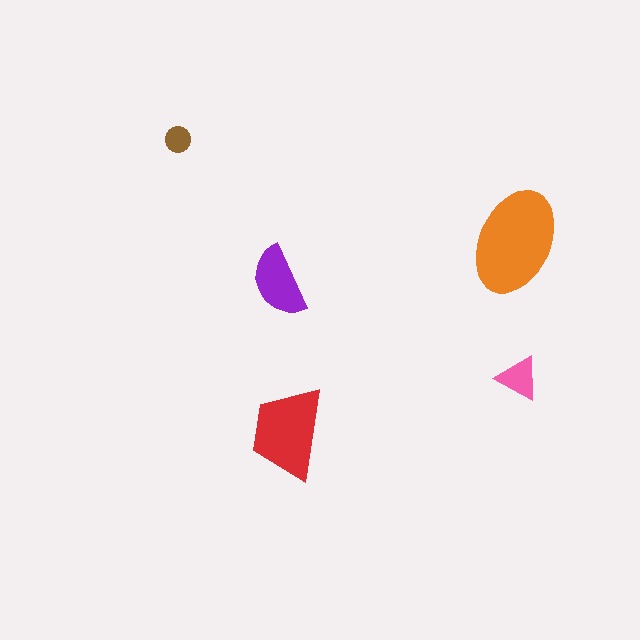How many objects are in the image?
There are 5 objects in the image.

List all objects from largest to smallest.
The orange ellipse, the red trapezoid, the purple semicircle, the pink triangle, the brown circle.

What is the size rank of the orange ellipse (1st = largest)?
1st.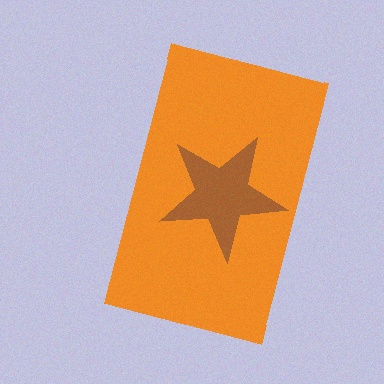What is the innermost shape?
The brown star.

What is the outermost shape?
The orange rectangle.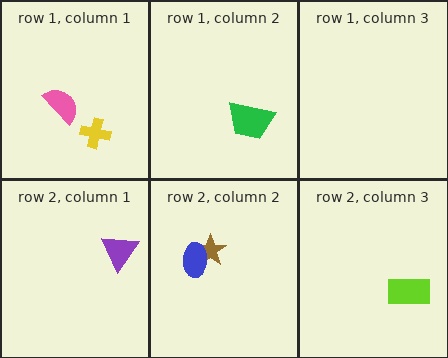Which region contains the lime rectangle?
The row 2, column 3 region.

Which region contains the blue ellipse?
The row 2, column 2 region.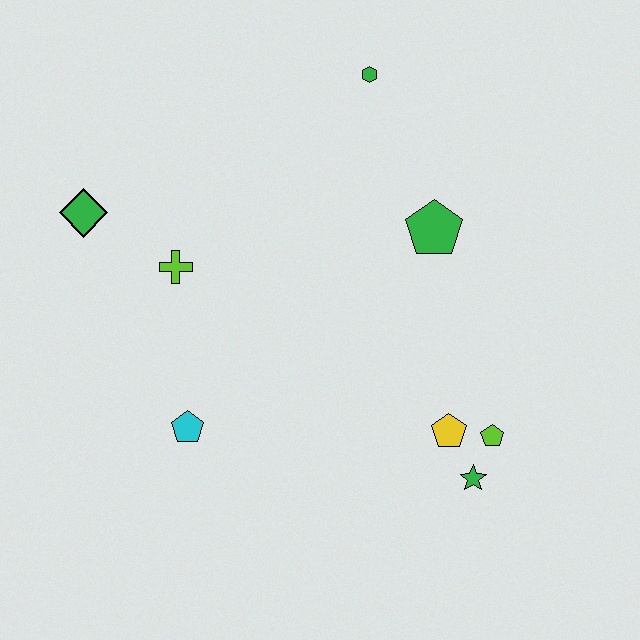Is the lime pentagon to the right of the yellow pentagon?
Yes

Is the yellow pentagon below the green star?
No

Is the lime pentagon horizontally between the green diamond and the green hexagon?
No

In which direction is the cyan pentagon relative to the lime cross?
The cyan pentagon is below the lime cross.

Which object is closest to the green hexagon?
The green pentagon is closest to the green hexagon.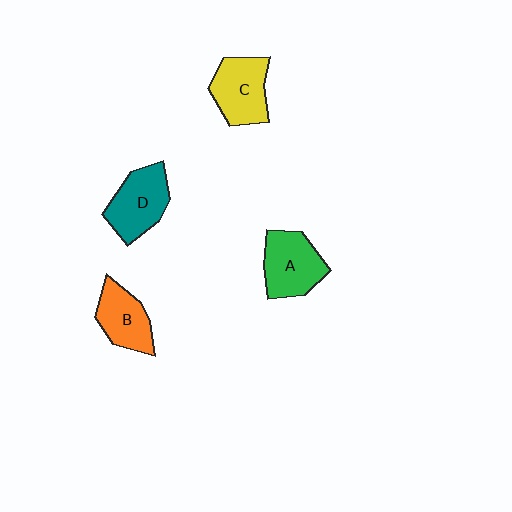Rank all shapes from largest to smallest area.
From largest to smallest: A (green), D (teal), C (yellow), B (orange).